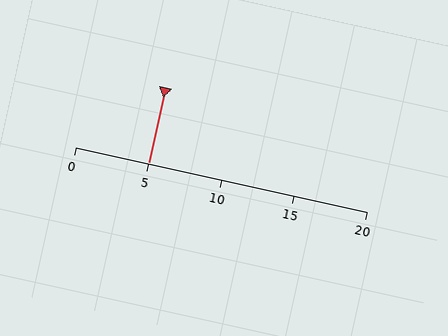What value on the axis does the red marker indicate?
The marker indicates approximately 5.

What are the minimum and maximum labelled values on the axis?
The axis runs from 0 to 20.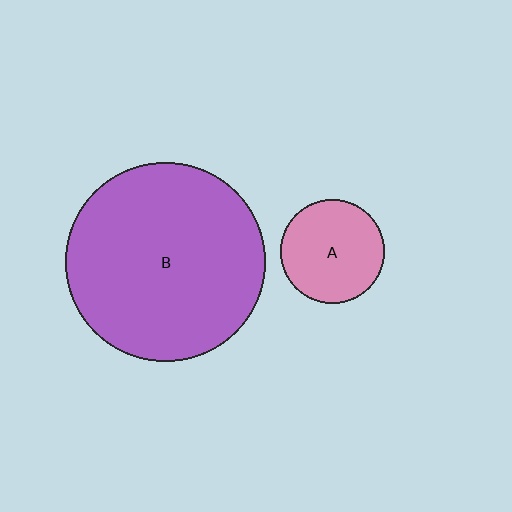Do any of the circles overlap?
No, none of the circles overlap.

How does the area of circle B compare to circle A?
Approximately 3.7 times.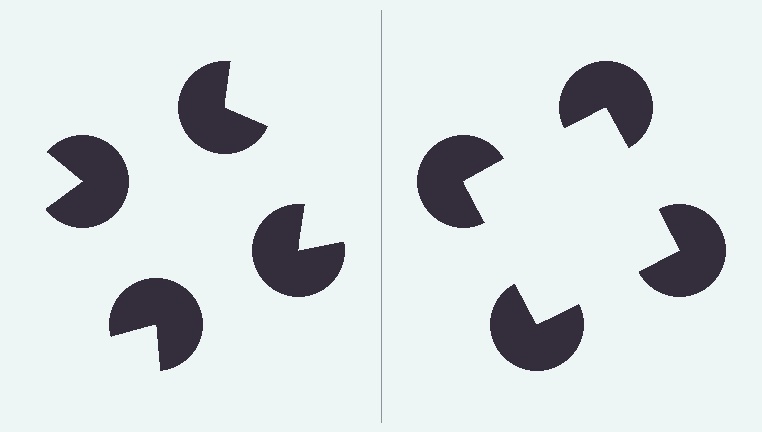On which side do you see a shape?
An illusory square appears on the right side. On the left side the wedge cuts are rotated, so no coherent shape forms.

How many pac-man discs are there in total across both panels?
8 — 4 on each side.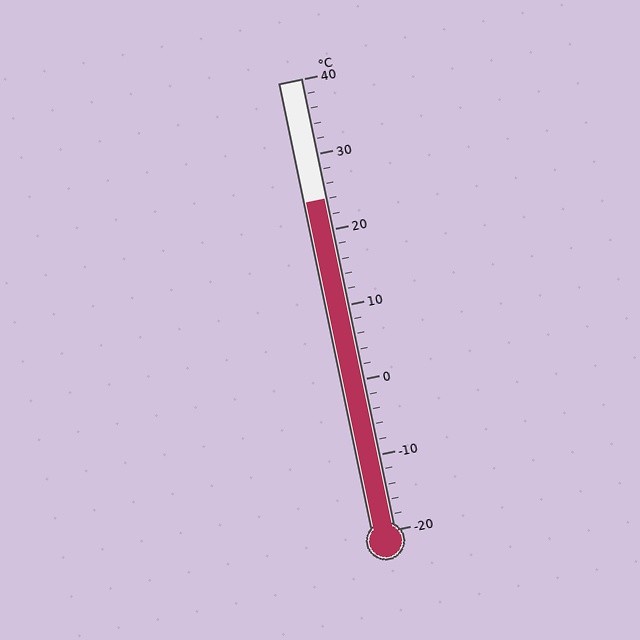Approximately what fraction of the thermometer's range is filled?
The thermometer is filled to approximately 75% of its range.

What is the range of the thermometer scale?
The thermometer scale ranges from -20°C to 40°C.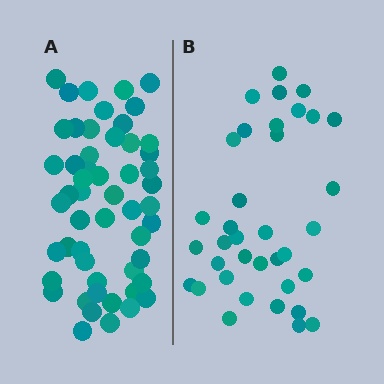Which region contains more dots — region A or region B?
Region A (the left region) has more dots.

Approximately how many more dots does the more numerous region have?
Region A has approximately 15 more dots than region B.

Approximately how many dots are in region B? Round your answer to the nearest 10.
About 40 dots. (The exact count is 36, which rounds to 40.)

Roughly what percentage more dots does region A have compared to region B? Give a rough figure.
About 45% more.